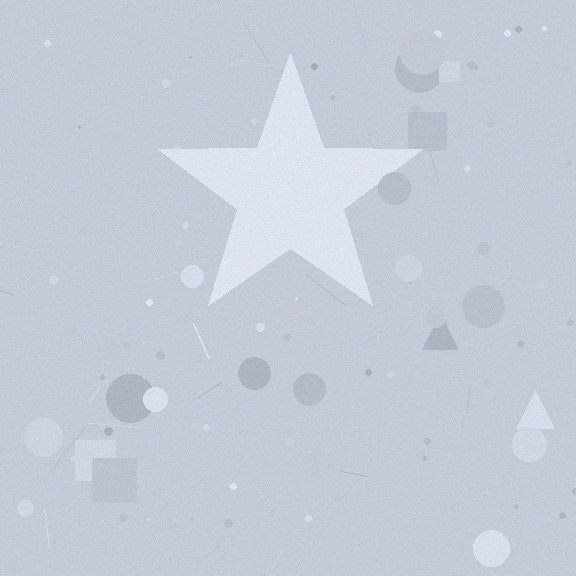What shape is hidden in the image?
A star is hidden in the image.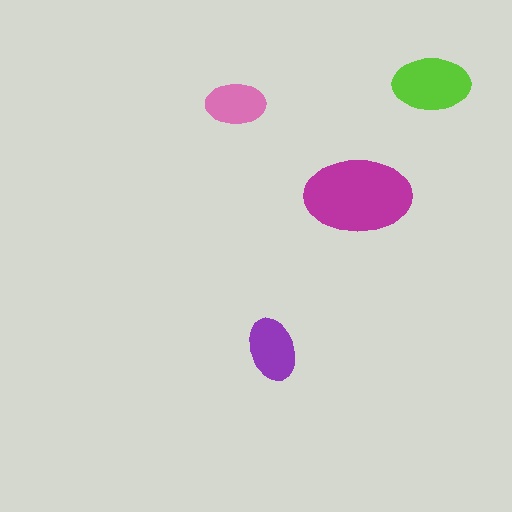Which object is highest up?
The lime ellipse is topmost.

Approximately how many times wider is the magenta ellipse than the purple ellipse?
About 1.5 times wider.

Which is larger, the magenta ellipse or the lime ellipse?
The magenta one.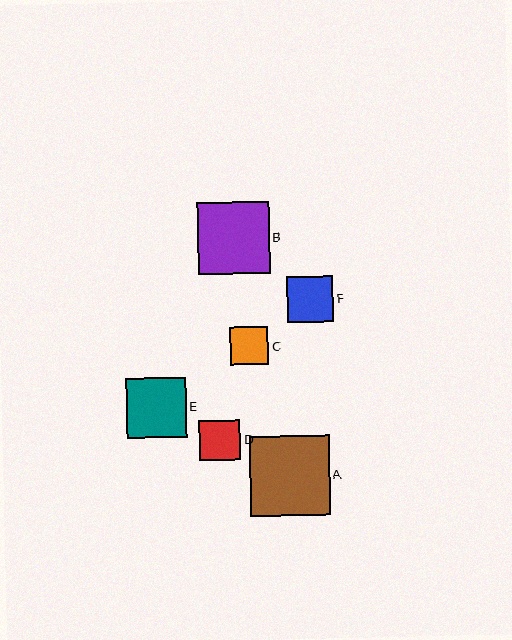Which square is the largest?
Square A is the largest with a size of approximately 80 pixels.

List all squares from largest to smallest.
From largest to smallest: A, B, E, F, D, C.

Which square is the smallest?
Square C is the smallest with a size of approximately 38 pixels.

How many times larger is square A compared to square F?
Square A is approximately 1.8 times the size of square F.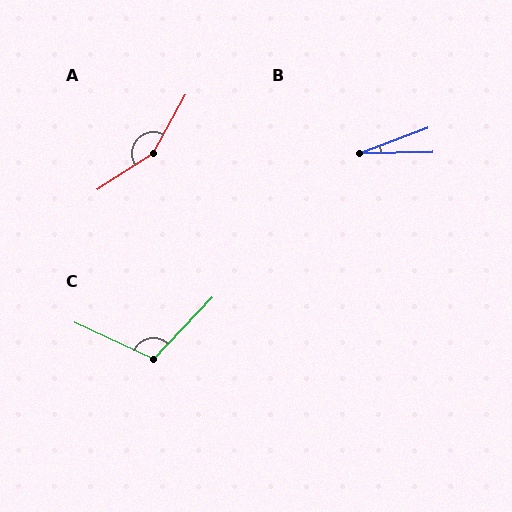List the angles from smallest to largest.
B (19°), C (109°), A (152°).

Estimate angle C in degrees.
Approximately 109 degrees.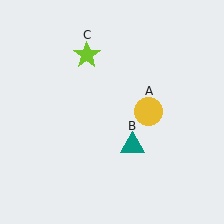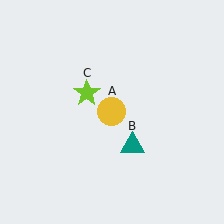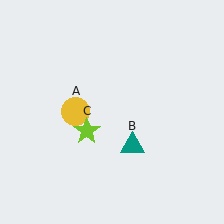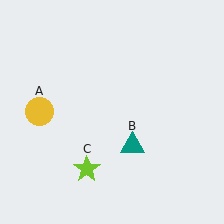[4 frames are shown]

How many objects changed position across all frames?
2 objects changed position: yellow circle (object A), lime star (object C).